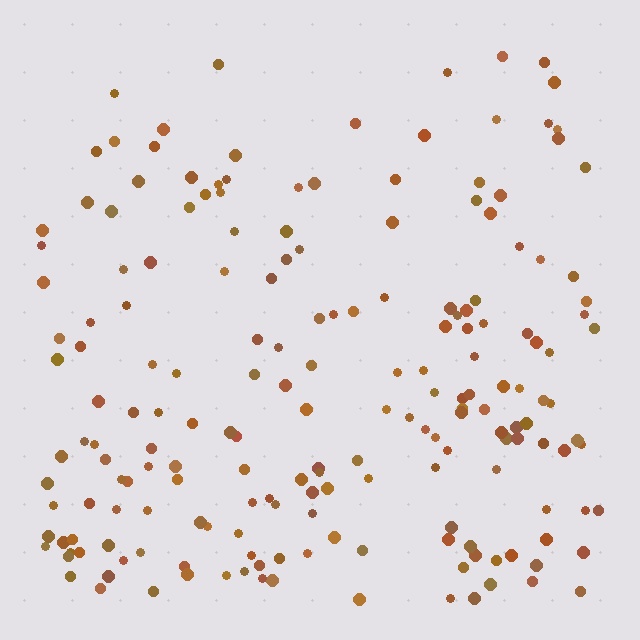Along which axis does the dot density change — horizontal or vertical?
Vertical.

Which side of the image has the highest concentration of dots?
The bottom.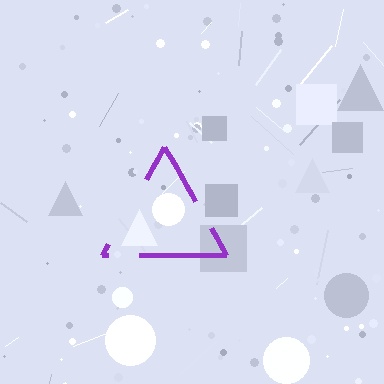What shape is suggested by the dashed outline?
The dashed outline suggests a triangle.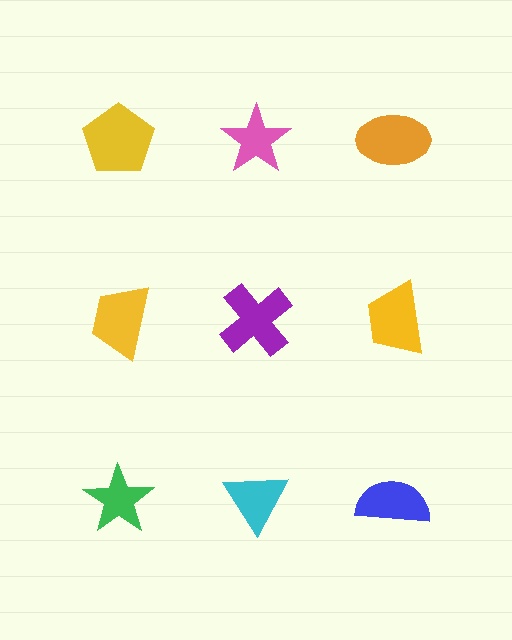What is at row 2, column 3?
A yellow trapezoid.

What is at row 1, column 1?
A yellow pentagon.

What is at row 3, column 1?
A green star.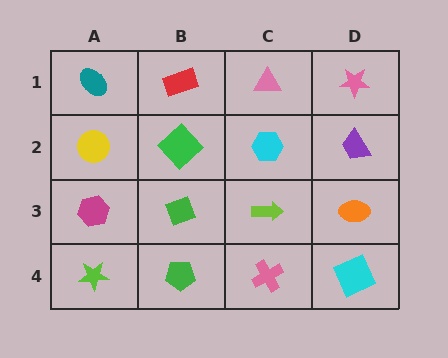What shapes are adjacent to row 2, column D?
A pink star (row 1, column D), an orange ellipse (row 3, column D), a cyan hexagon (row 2, column C).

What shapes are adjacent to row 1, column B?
A green diamond (row 2, column B), a teal ellipse (row 1, column A), a pink triangle (row 1, column C).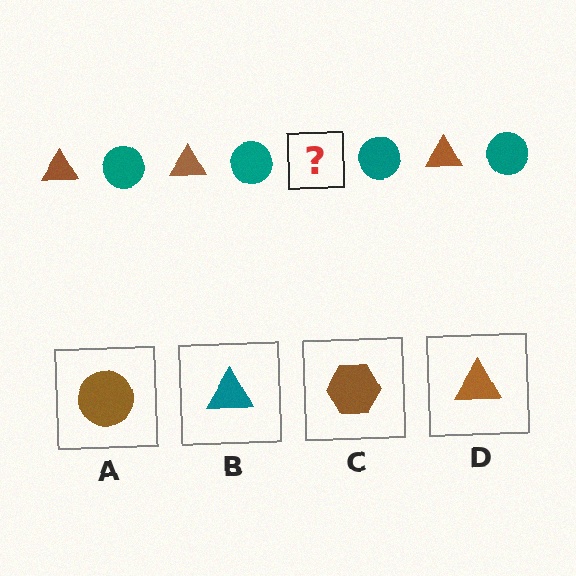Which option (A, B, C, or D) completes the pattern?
D.